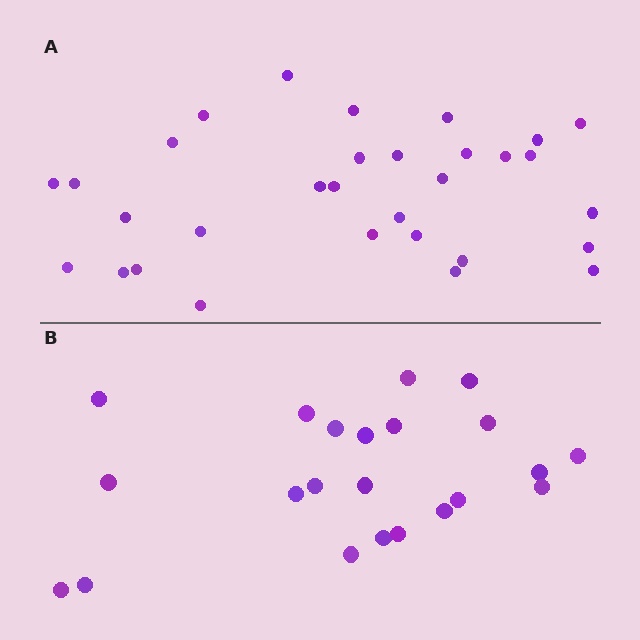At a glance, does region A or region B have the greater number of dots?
Region A (the top region) has more dots.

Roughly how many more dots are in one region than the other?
Region A has roughly 8 or so more dots than region B.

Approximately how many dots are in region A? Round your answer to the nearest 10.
About 30 dots. (The exact count is 31, which rounds to 30.)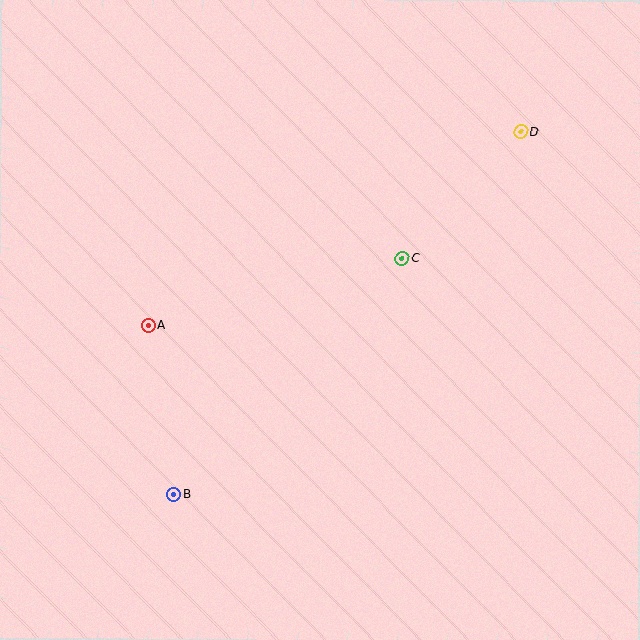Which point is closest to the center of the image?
Point C at (402, 258) is closest to the center.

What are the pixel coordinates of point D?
Point D is at (521, 131).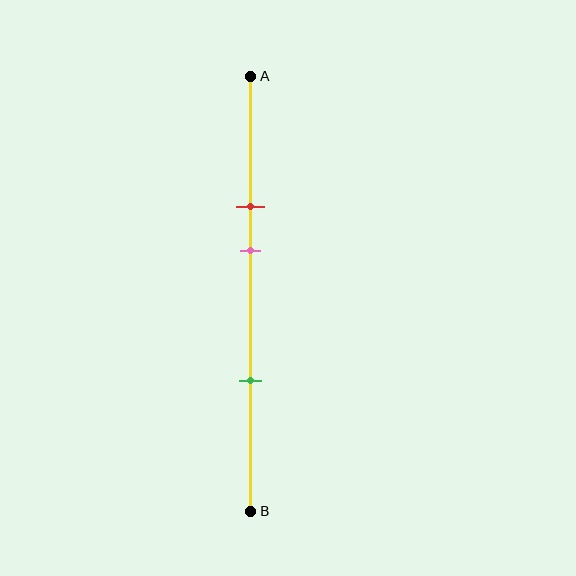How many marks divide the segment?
There are 3 marks dividing the segment.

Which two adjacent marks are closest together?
The red and pink marks are the closest adjacent pair.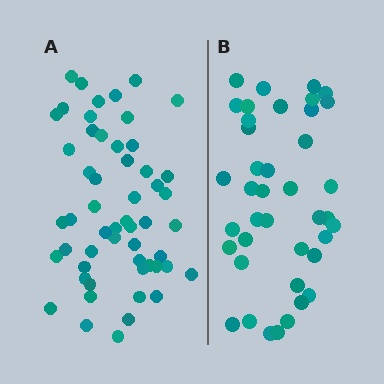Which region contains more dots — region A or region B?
Region A (the left region) has more dots.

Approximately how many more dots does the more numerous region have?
Region A has approximately 15 more dots than region B.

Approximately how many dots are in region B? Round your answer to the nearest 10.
About 40 dots.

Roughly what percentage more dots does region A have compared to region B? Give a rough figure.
About 35% more.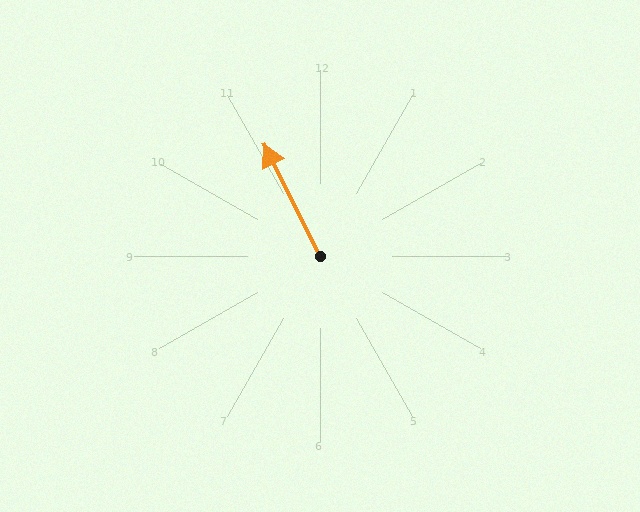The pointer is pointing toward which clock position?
Roughly 11 o'clock.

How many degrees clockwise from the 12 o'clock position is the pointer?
Approximately 333 degrees.